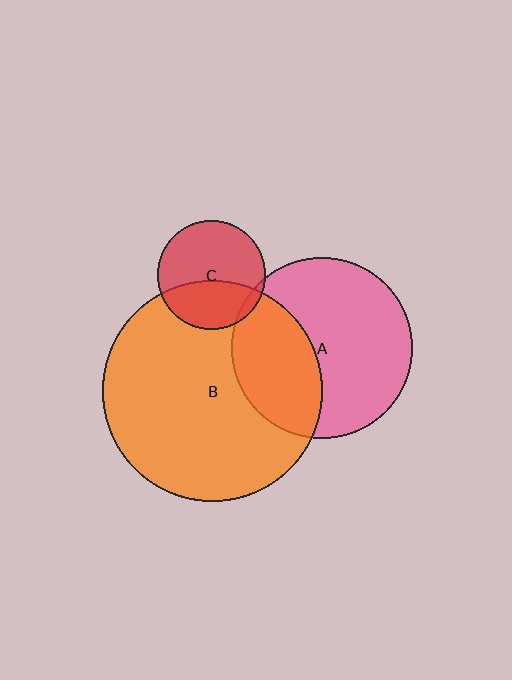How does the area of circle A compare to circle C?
Approximately 2.8 times.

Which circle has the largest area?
Circle B (orange).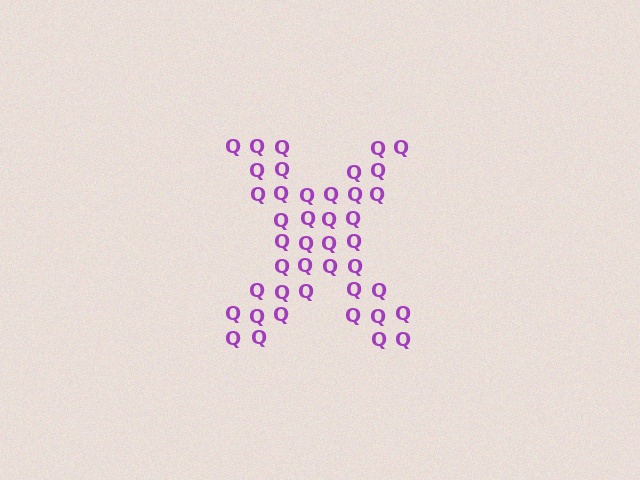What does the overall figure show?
The overall figure shows the letter X.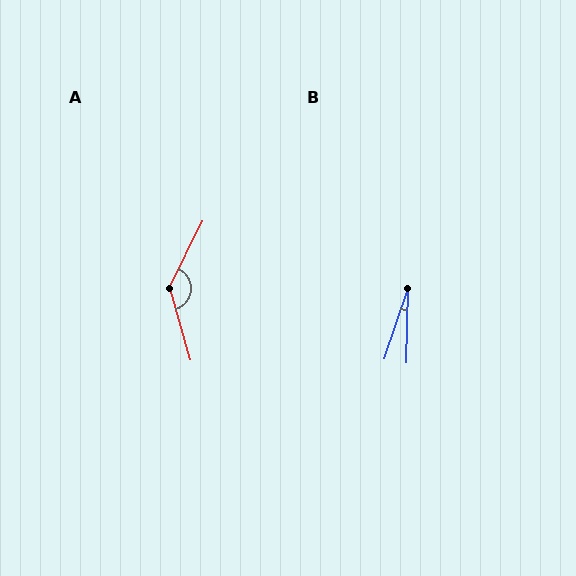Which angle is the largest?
A, at approximately 137 degrees.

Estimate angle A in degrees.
Approximately 137 degrees.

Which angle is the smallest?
B, at approximately 18 degrees.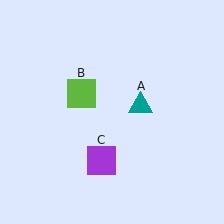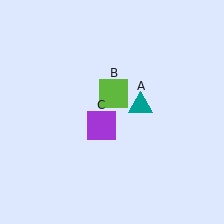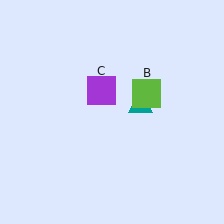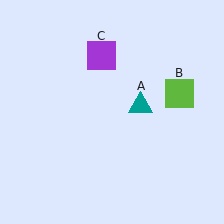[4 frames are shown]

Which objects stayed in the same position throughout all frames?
Teal triangle (object A) remained stationary.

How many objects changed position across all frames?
2 objects changed position: lime square (object B), purple square (object C).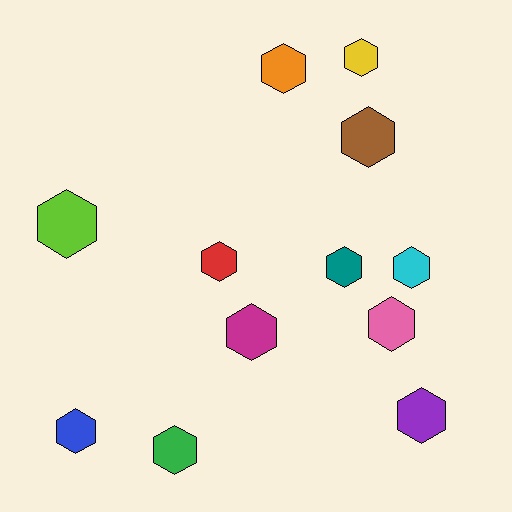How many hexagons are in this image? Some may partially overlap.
There are 12 hexagons.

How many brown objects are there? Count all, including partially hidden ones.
There is 1 brown object.